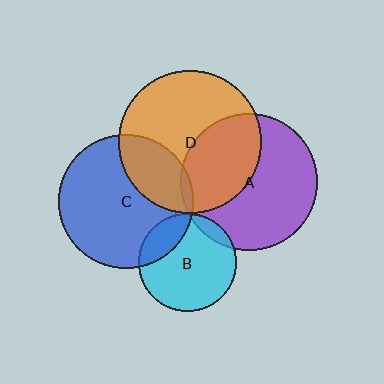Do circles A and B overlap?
Yes.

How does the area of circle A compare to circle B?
Approximately 2.0 times.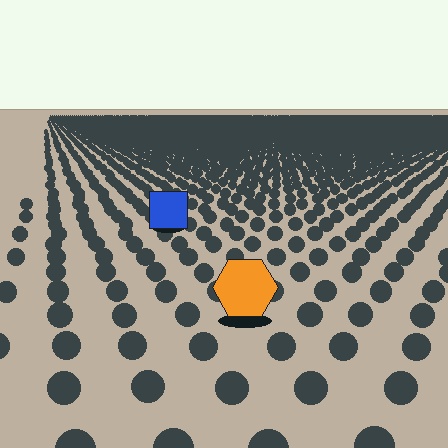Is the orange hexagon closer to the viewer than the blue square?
Yes. The orange hexagon is closer — you can tell from the texture gradient: the ground texture is coarser near it.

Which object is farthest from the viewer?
The blue square is farthest from the viewer. It appears smaller and the ground texture around it is denser.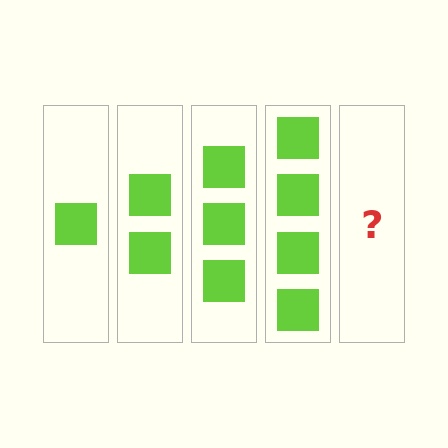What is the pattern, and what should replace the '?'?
The pattern is that each step adds one more square. The '?' should be 5 squares.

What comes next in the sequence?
The next element should be 5 squares.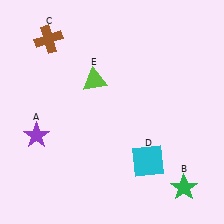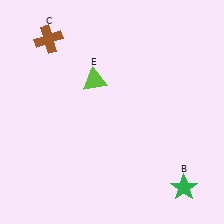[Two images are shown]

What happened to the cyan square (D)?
The cyan square (D) was removed in Image 2. It was in the bottom-right area of Image 1.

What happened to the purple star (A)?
The purple star (A) was removed in Image 2. It was in the bottom-left area of Image 1.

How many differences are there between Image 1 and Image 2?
There are 2 differences between the two images.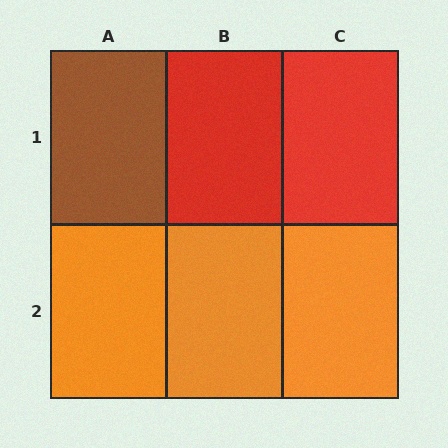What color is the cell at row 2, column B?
Orange.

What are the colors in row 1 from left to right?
Brown, red, red.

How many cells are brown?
1 cell is brown.